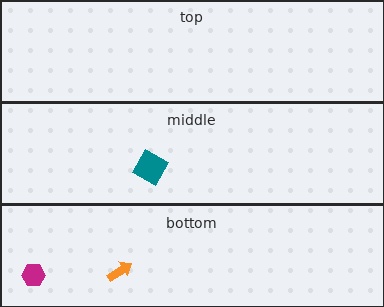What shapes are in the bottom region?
The magenta hexagon, the orange arrow.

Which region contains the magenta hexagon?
The bottom region.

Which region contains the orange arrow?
The bottom region.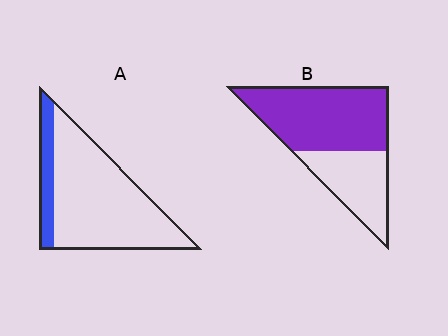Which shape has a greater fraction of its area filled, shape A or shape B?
Shape B.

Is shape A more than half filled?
No.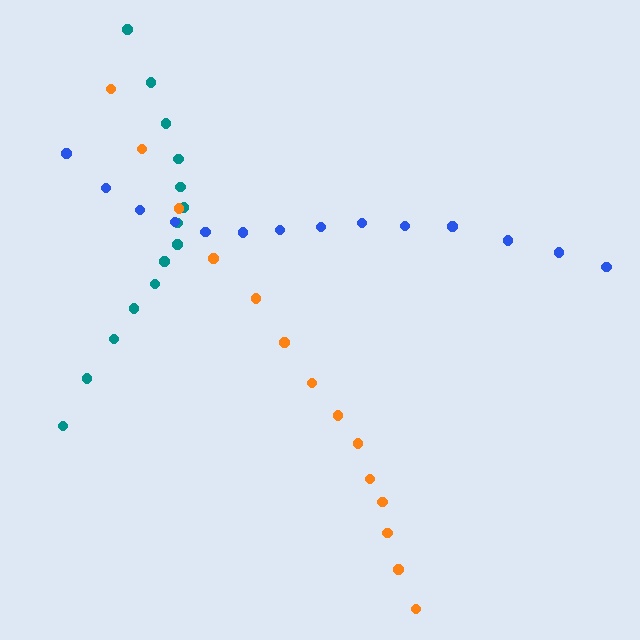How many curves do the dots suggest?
There are 3 distinct paths.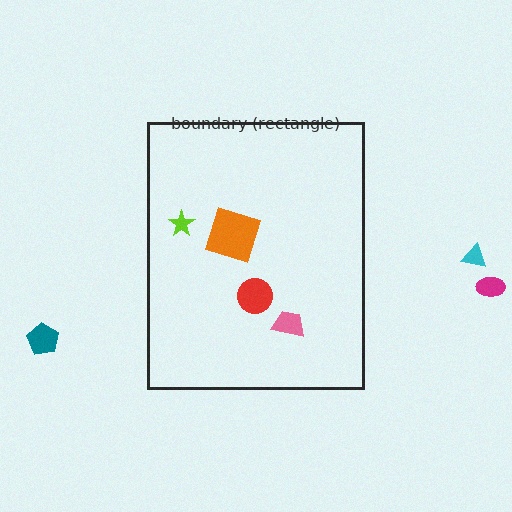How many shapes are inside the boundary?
4 inside, 3 outside.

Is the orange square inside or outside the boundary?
Inside.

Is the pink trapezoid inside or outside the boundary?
Inside.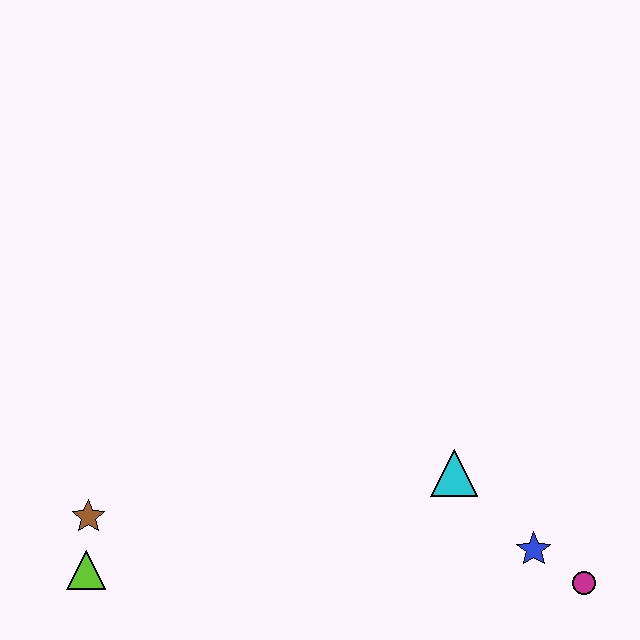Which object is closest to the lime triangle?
The brown star is closest to the lime triangle.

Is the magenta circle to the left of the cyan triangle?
No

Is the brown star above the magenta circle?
Yes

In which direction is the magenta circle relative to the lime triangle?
The magenta circle is to the right of the lime triangle.